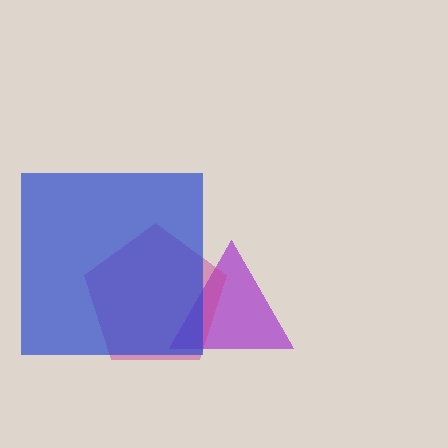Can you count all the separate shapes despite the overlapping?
Yes, there are 3 separate shapes.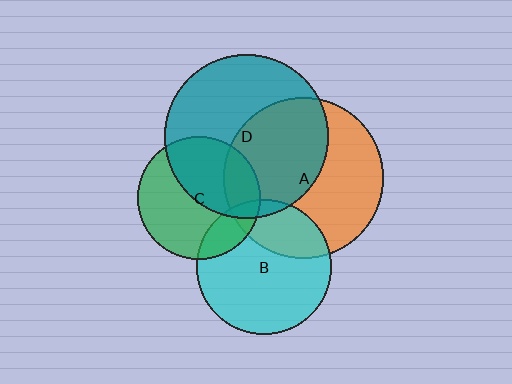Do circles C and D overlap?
Yes.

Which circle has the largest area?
Circle D (teal).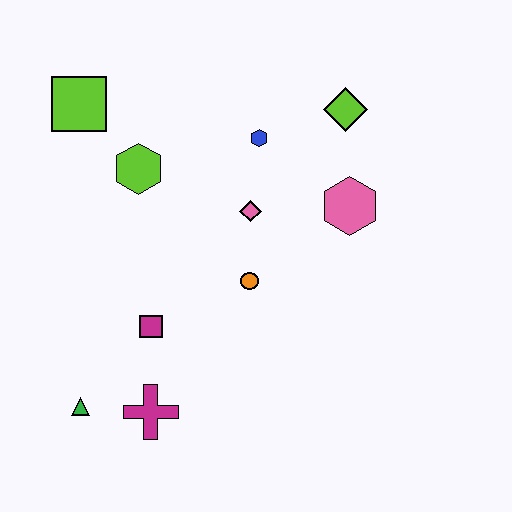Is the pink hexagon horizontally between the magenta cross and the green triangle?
No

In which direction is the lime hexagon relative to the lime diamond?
The lime hexagon is to the left of the lime diamond.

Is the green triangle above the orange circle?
No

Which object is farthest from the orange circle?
The lime square is farthest from the orange circle.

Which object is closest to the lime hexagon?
The lime square is closest to the lime hexagon.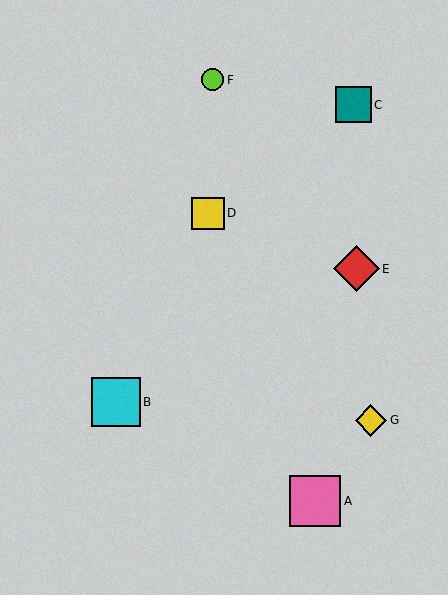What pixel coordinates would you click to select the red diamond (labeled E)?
Click at (357, 269) to select the red diamond E.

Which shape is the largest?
The pink square (labeled A) is the largest.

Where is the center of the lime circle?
The center of the lime circle is at (213, 80).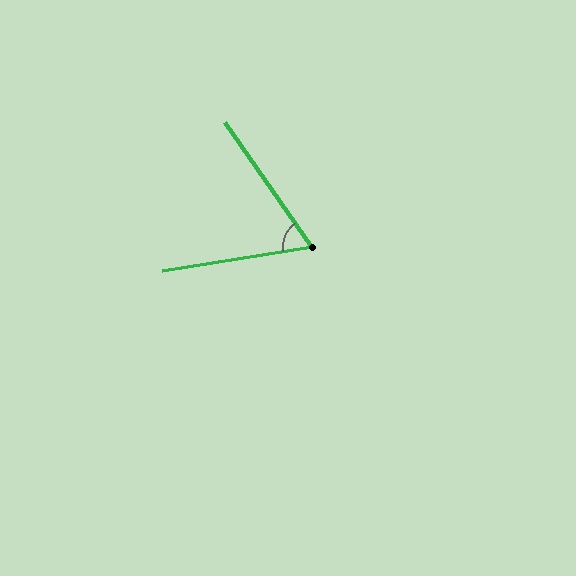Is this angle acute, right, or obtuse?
It is acute.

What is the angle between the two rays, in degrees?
Approximately 64 degrees.